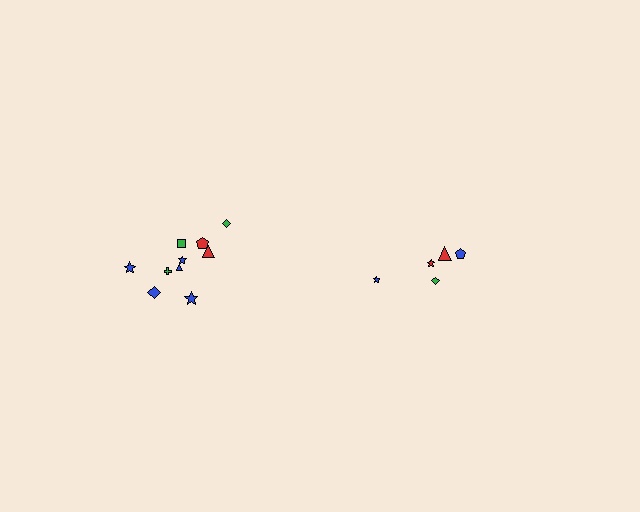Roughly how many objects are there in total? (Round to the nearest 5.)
Roughly 15 objects in total.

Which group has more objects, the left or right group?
The left group.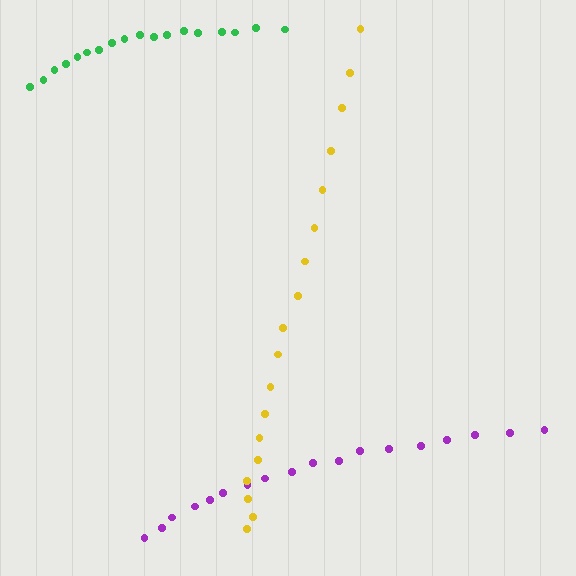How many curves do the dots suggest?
There are 3 distinct paths.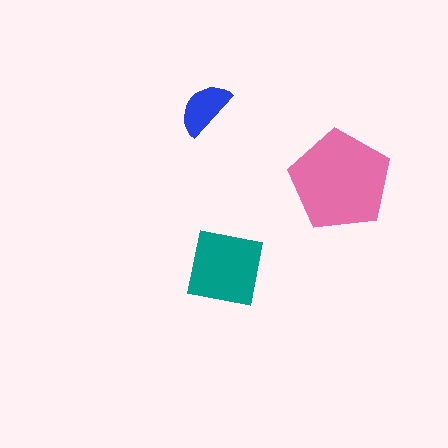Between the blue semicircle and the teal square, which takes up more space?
The teal square.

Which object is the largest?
The pink pentagon.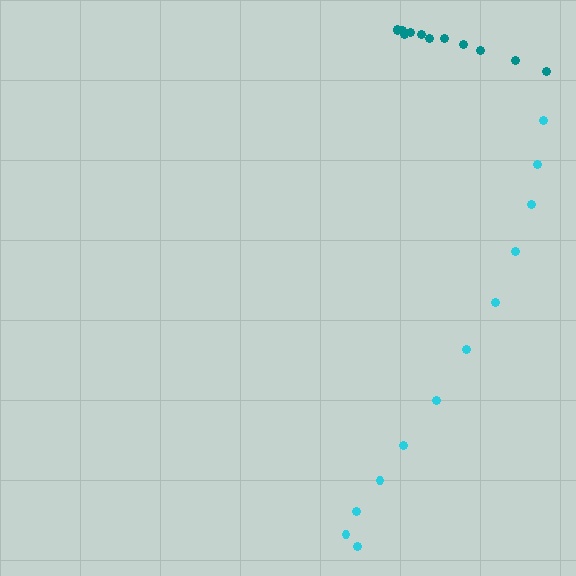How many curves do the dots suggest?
There are 2 distinct paths.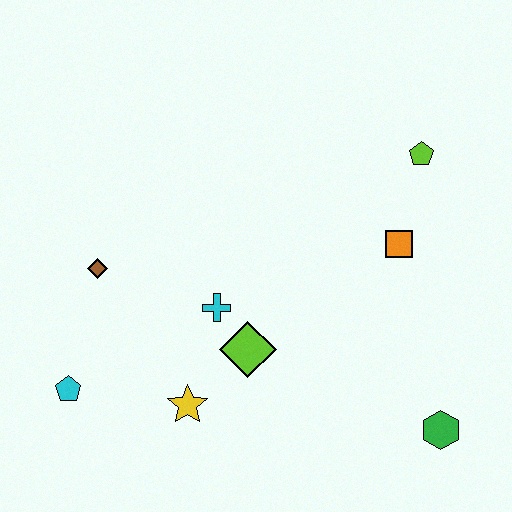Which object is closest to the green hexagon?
The orange square is closest to the green hexagon.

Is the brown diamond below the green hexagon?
No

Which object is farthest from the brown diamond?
The green hexagon is farthest from the brown diamond.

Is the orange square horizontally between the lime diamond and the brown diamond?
No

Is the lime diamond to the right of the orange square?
No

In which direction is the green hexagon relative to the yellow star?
The green hexagon is to the right of the yellow star.